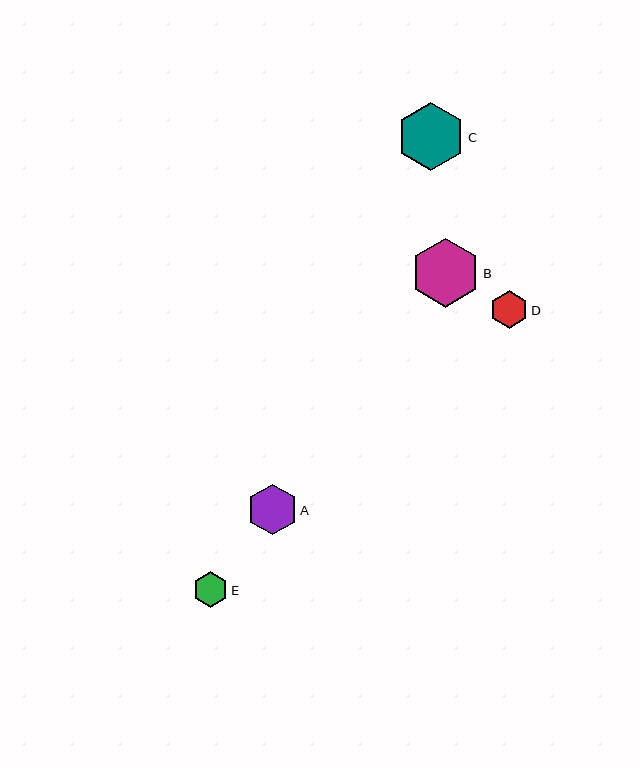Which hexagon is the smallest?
Hexagon E is the smallest with a size of approximately 35 pixels.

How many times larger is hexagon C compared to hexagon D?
Hexagon C is approximately 1.8 times the size of hexagon D.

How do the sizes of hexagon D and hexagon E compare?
Hexagon D and hexagon E are approximately the same size.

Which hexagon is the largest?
Hexagon B is the largest with a size of approximately 69 pixels.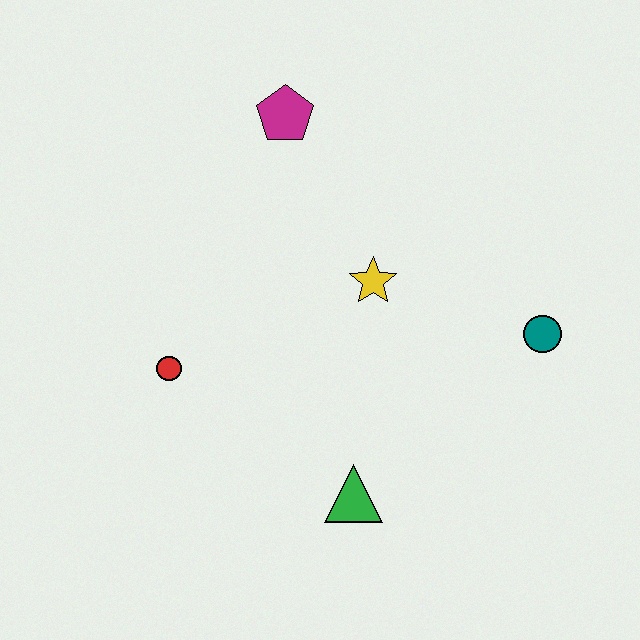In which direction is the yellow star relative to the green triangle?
The yellow star is above the green triangle.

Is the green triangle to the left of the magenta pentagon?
No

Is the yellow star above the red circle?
Yes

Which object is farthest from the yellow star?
The red circle is farthest from the yellow star.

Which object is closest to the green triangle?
The yellow star is closest to the green triangle.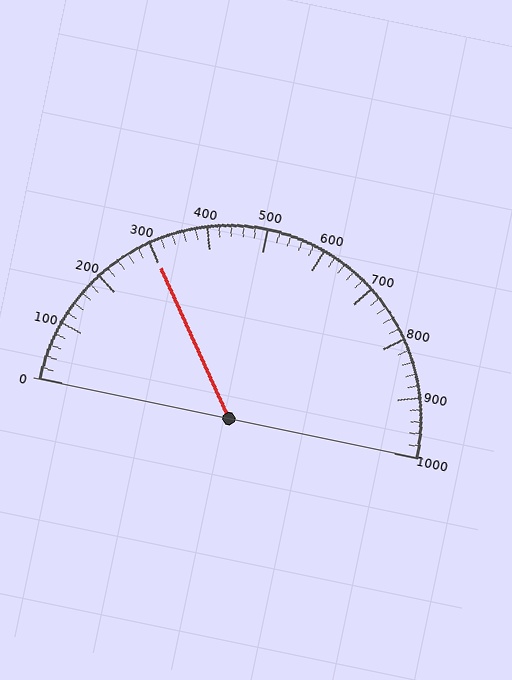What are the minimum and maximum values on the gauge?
The gauge ranges from 0 to 1000.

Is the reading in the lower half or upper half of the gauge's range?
The reading is in the lower half of the range (0 to 1000).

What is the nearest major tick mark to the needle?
The nearest major tick mark is 300.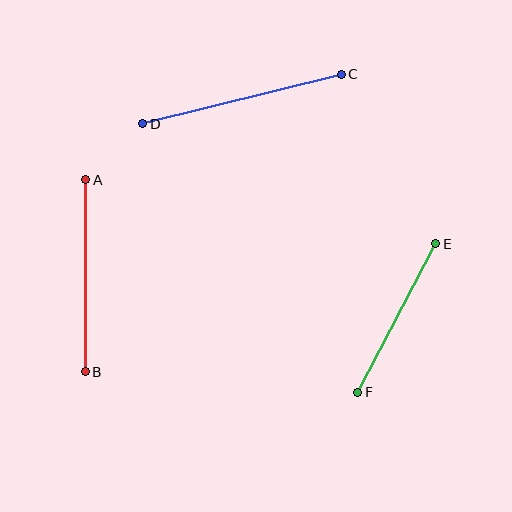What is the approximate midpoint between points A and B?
The midpoint is at approximately (86, 276) pixels.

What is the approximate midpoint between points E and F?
The midpoint is at approximately (397, 318) pixels.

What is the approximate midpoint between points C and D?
The midpoint is at approximately (242, 99) pixels.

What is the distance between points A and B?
The distance is approximately 192 pixels.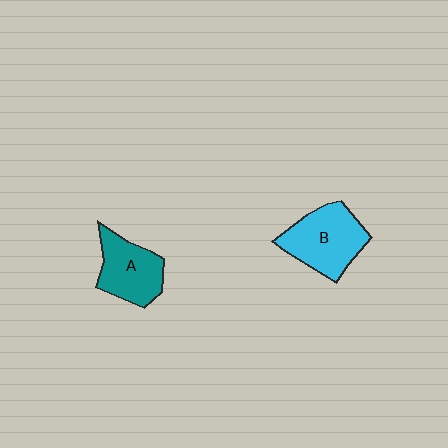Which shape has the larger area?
Shape B (cyan).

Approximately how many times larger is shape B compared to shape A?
Approximately 1.2 times.